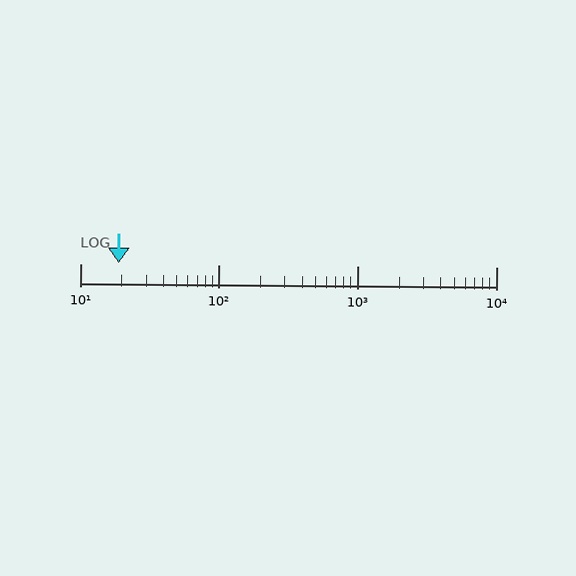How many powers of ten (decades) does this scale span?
The scale spans 3 decades, from 10 to 10000.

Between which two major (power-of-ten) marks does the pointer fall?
The pointer is between 10 and 100.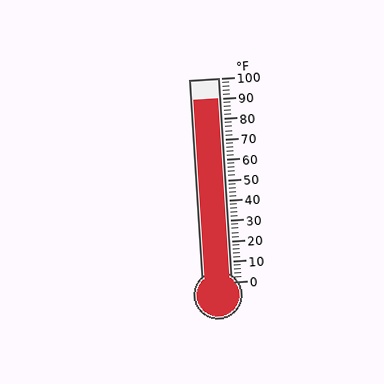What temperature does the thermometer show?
The thermometer shows approximately 90°F.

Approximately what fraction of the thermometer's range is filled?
The thermometer is filled to approximately 90% of its range.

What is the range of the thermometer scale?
The thermometer scale ranges from 0°F to 100°F.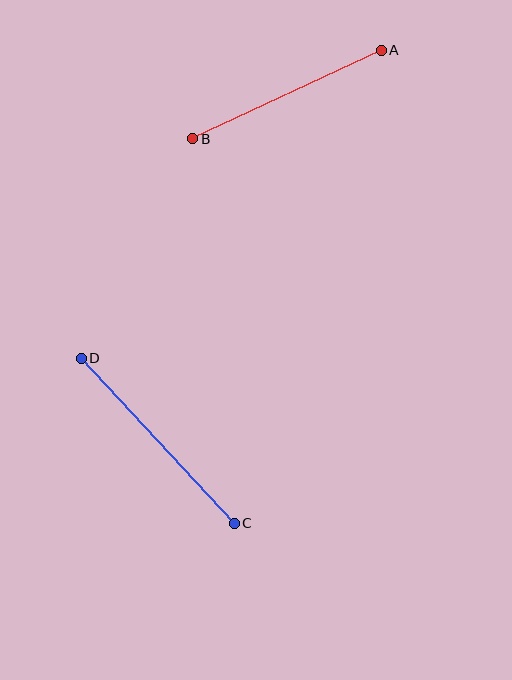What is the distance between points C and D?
The distance is approximately 225 pixels.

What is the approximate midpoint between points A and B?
The midpoint is at approximately (287, 94) pixels.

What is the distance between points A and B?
The distance is approximately 208 pixels.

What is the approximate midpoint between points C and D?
The midpoint is at approximately (158, 441) pixels.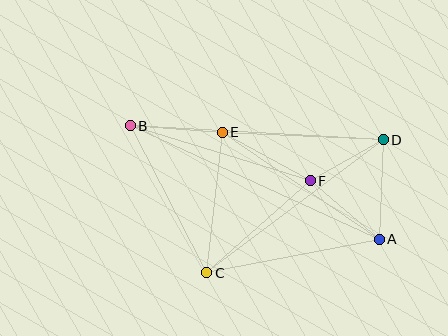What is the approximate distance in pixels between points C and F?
The distance between C and F is approximately 138 pixels.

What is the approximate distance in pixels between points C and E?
The distance between C and E is approximately 141 pixels.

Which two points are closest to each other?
Points D and F are closest to each other.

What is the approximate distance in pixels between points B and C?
The distance between B and C is approximately 166 pixels.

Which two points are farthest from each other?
Points A and B are farthest from each other.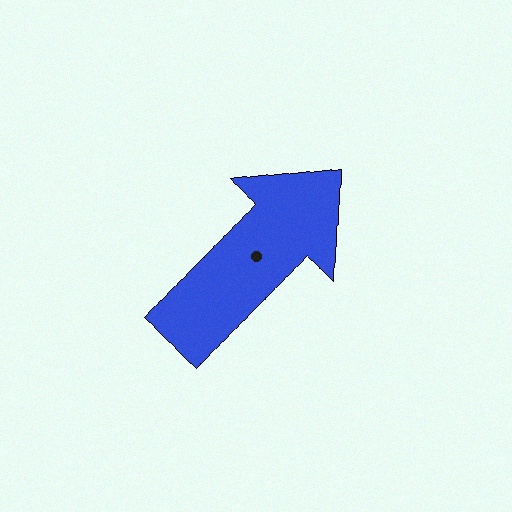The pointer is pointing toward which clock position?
Roughly 1 o'clock.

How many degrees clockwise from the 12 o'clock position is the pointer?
Approximately 42 degrees.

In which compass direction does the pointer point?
Northeast.